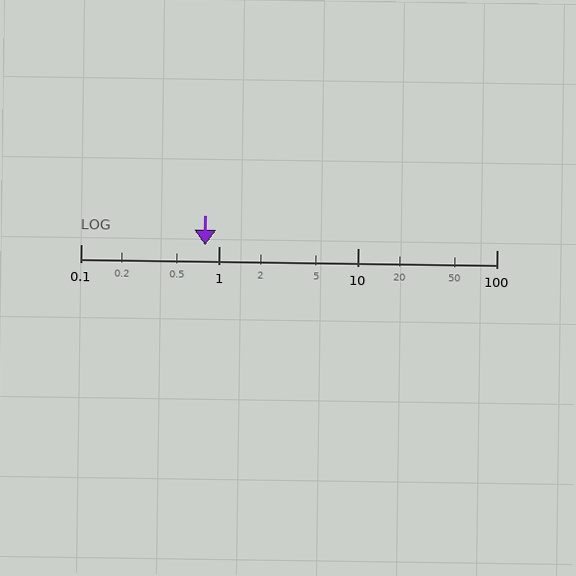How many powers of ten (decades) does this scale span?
The scale spans 3 decades, from 0.1 to 100.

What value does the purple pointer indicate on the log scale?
The pointer indicates approximately 0.79.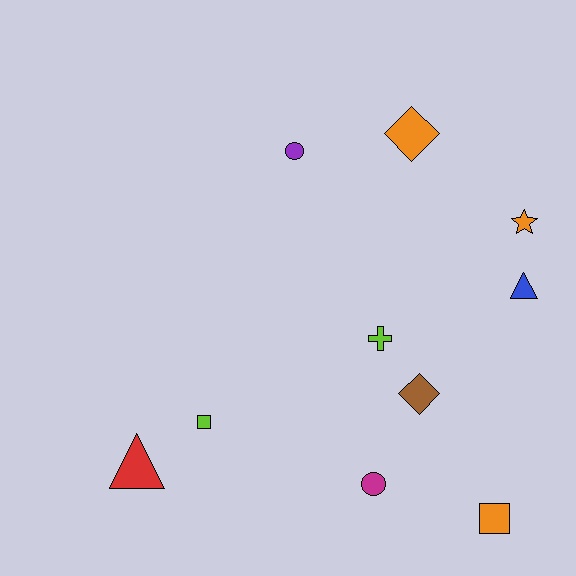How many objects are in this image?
There are 10 objects.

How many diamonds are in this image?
There are 2 diamonds.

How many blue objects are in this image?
There is 1 blue object.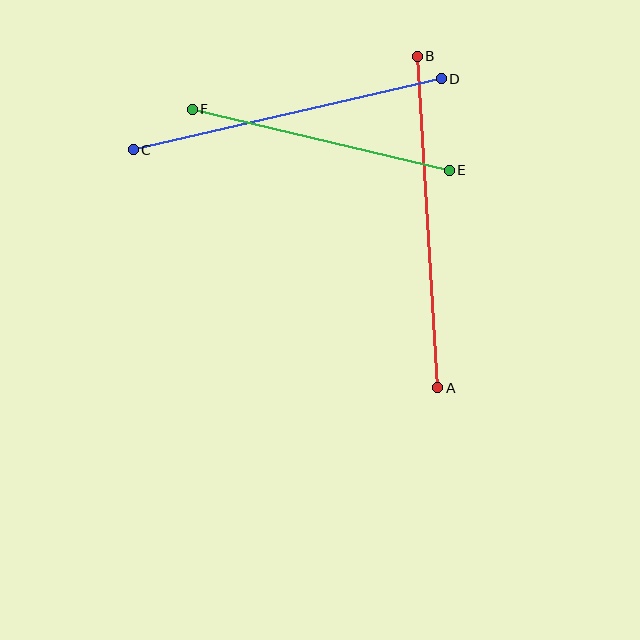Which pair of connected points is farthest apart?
Points A and B are farthest apart.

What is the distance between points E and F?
The distance is approximately 264 pixels.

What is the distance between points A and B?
The distance is approximately 332 pixels.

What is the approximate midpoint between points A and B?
The midpoint is at approximately (427, 222) pixels.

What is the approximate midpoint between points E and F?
The midpoint is at approximately (321, 140) pixels.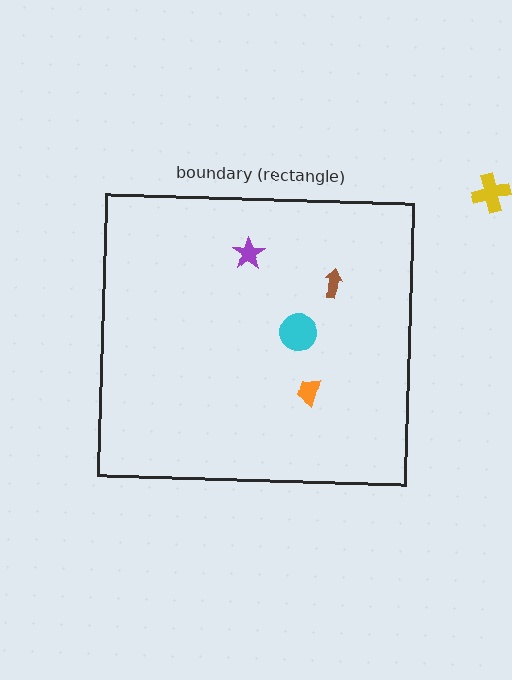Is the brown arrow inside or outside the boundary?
Inside.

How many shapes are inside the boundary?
4 inside, 1 outside.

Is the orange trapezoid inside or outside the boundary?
Inside.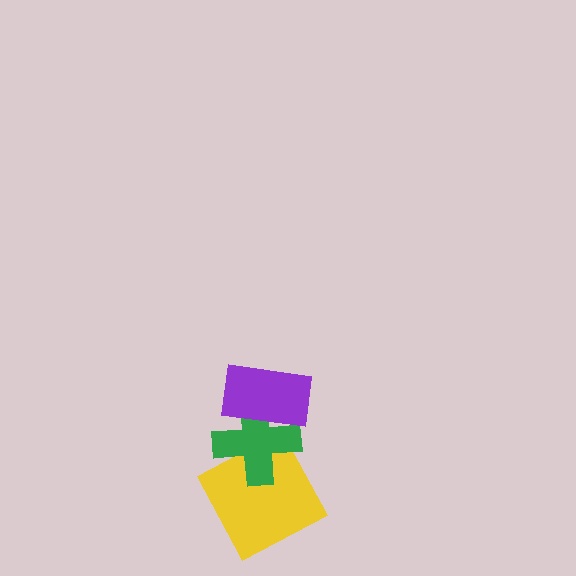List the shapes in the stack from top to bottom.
From top to bottom: the purple rectangle, the green cross, the yellow square.